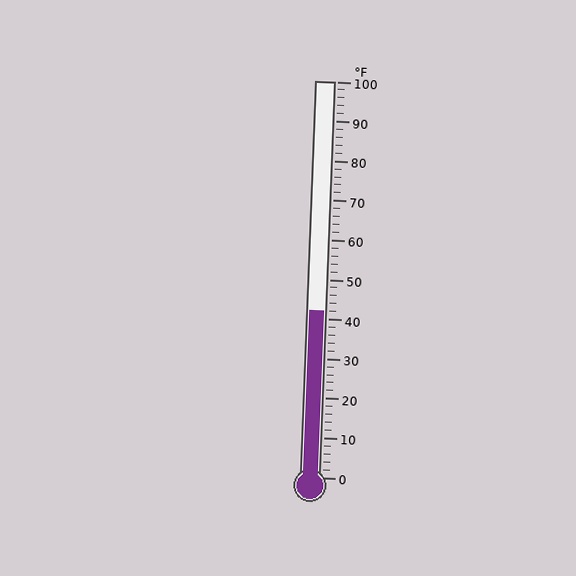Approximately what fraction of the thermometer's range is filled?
The thermometer is filled to approximately 40% of its range.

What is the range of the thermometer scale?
The thermometer scale ranges from 0°F to 100°F.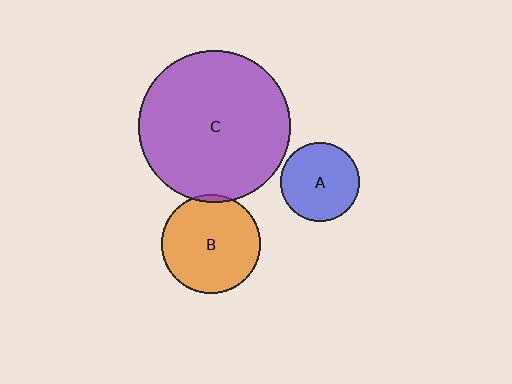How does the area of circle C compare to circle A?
Approximately 3.7 times.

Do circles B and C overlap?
Yes.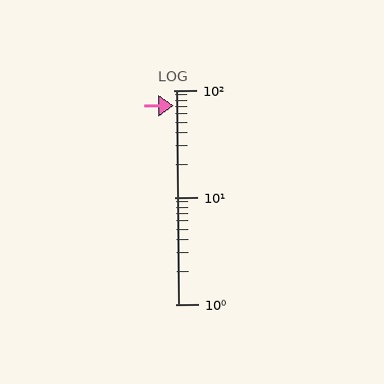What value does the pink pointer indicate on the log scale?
The pointer indicates approximately 72.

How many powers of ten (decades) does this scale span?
The scale spans 2 decades, from 1 to 100.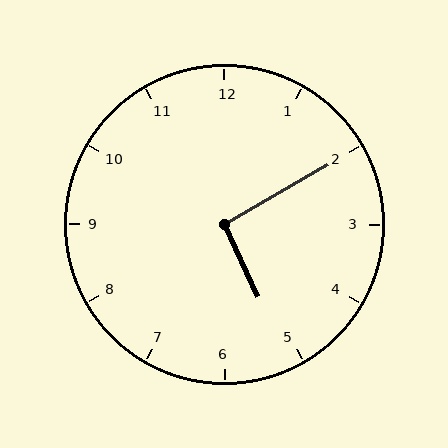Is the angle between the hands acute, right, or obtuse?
It is right.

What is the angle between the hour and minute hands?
Approximately 95 degrees.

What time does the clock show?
5:10.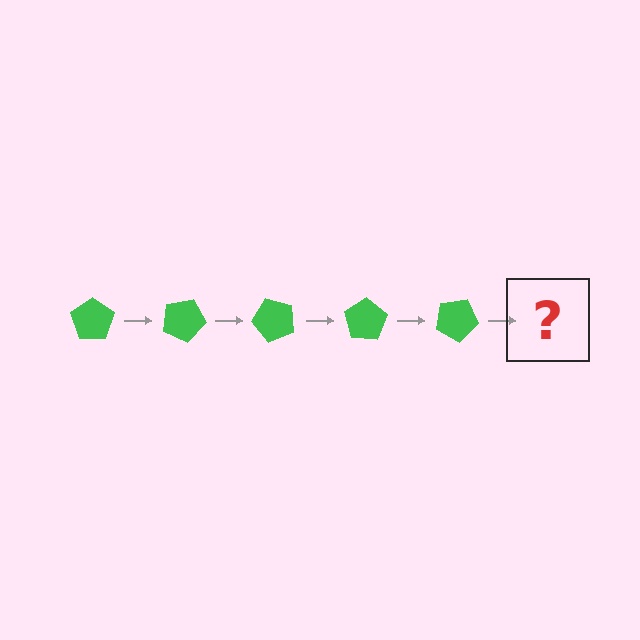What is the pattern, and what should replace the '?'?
The pattern is that the pentagon rotates 25 degrees each step. The '?' should be a green pentagon rotated 125 degrees.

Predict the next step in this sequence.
The next step is a green pentagon rotated 125 degrees.